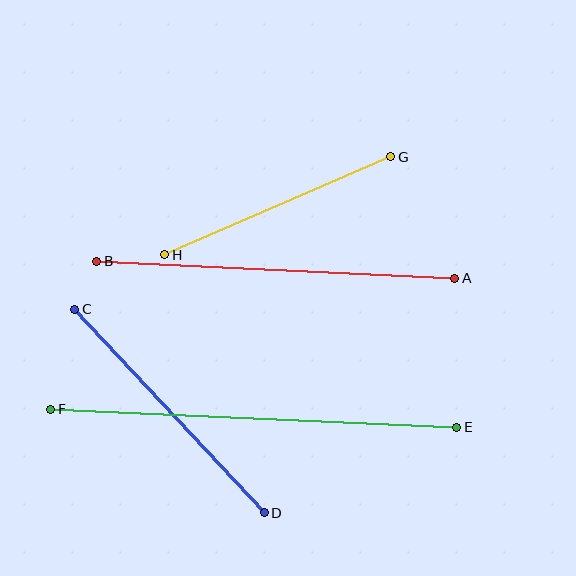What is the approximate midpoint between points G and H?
The midpoint is at approximately (278, 206) pixels.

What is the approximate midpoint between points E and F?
The midpoint is at approximately (254, 418) pixels.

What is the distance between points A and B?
The distance is approximately 358 pixels.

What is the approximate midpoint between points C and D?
The midpoint is at approximately (170, 411) pixels.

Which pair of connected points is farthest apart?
Points E and F are farthest apart.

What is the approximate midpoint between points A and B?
The midpoint is at approximately (276, 270) pixels.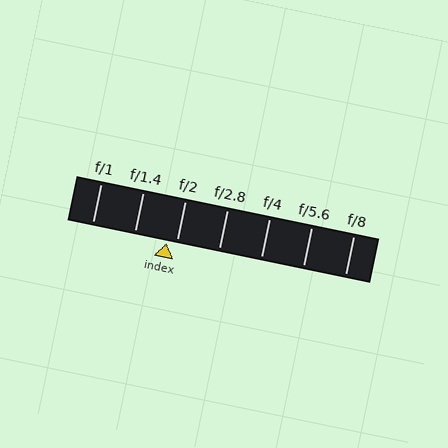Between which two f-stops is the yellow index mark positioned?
The index mark is between f/1.4 and f/2.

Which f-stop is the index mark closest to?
The index mark is closest to f/2.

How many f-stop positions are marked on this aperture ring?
There are 7 f-stop positions marked.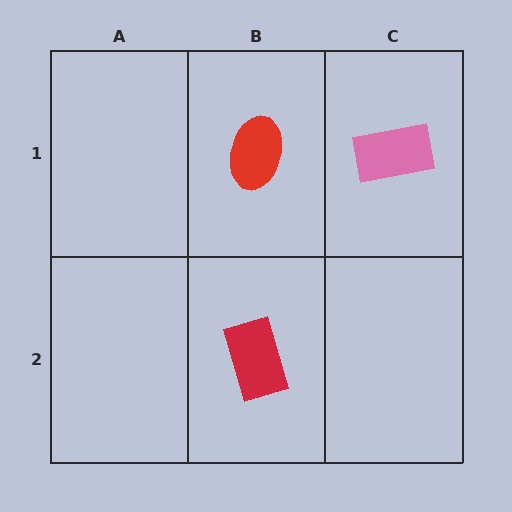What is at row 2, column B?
A red rectangle.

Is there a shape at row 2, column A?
No, that cell is empty.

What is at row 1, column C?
A pink rectangle.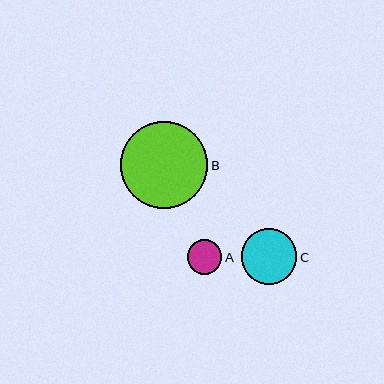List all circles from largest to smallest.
From largest to smallest: B, C, A.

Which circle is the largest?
Circle B is the largest with a size of approximately 87 pixels.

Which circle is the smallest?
Circle A is the smallest with a size of approximately 35 pixels.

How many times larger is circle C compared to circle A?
Circle C is approximately 1.6 times the size of circle A.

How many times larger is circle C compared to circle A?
Circle C is approximately 1.6 times the size of circle A.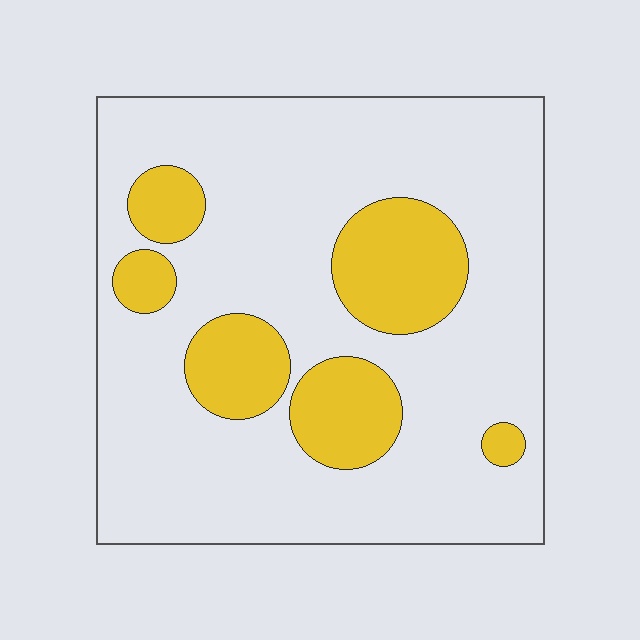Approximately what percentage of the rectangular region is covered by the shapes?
Approximately 20%.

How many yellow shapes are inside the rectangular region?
6.